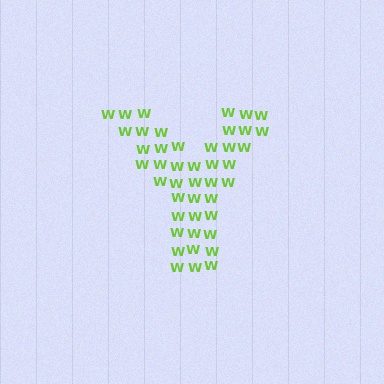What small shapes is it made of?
It is made of small letter W's.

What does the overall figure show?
The overall figure shows the letter Y.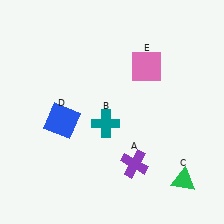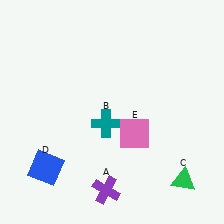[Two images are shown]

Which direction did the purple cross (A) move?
The purple cross (A) moved left.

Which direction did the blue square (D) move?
The blue square (D) moved down.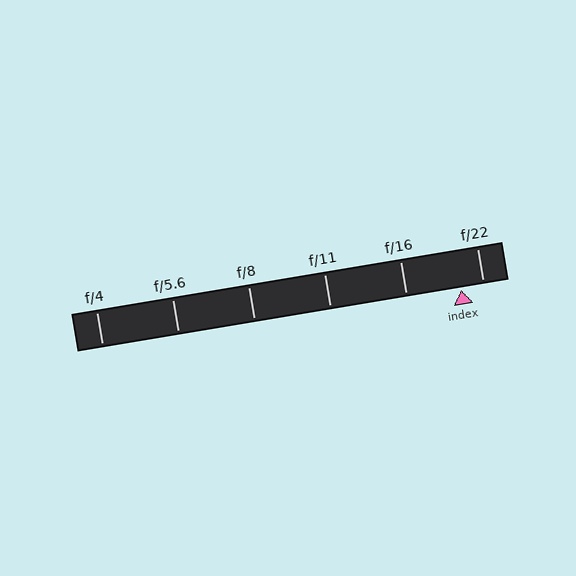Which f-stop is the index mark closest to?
The index mark is closest to f/22.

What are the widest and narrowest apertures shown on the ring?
The widest aperture shown is f/4 and the narrowest is f/22.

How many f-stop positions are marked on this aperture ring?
There are 6 f-stop positions marked.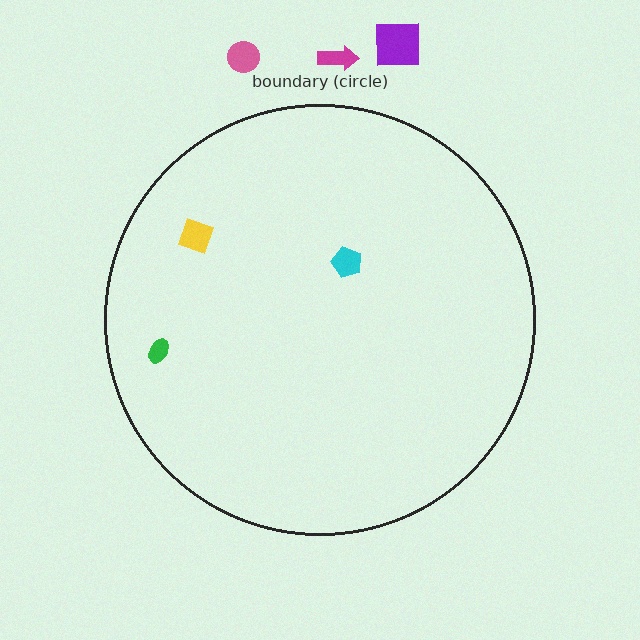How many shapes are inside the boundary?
3 inside, 3 outside.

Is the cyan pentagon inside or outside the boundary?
Inside.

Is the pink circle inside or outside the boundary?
Outside.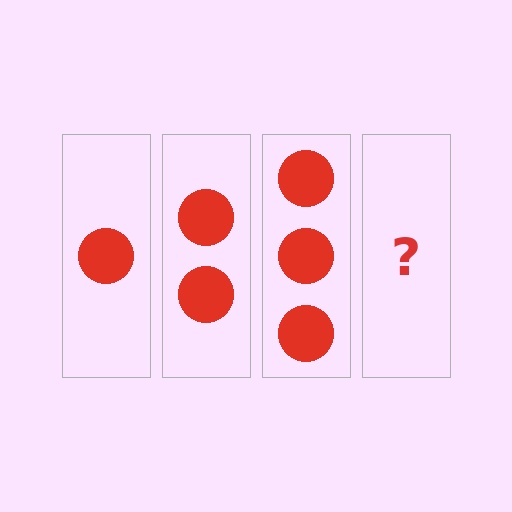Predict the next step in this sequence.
The next step is 4 circles.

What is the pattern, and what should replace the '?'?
The pattern is that each step adds one more circle. The '?' should be 4 circles.